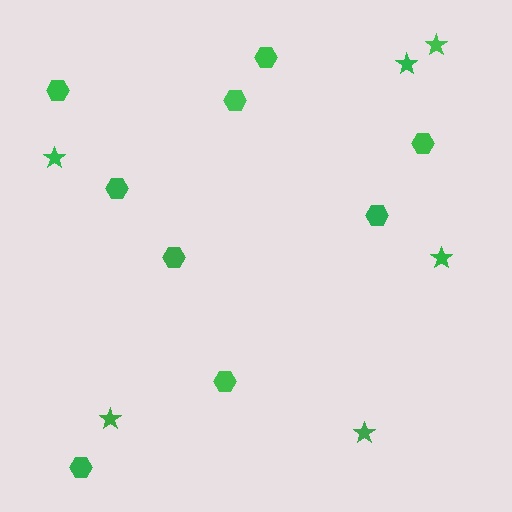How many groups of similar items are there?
There are 2 groups: one group of hexagons (9) and one group of stars (6).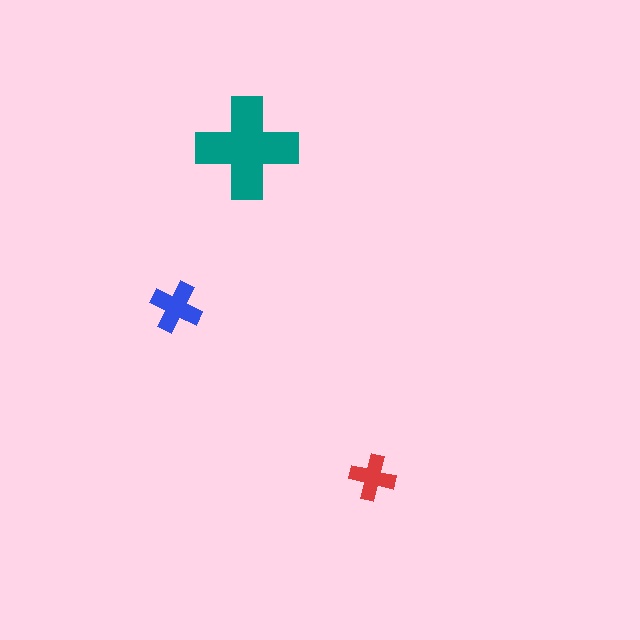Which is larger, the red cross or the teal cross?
The teal one.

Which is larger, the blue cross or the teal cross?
The teal one.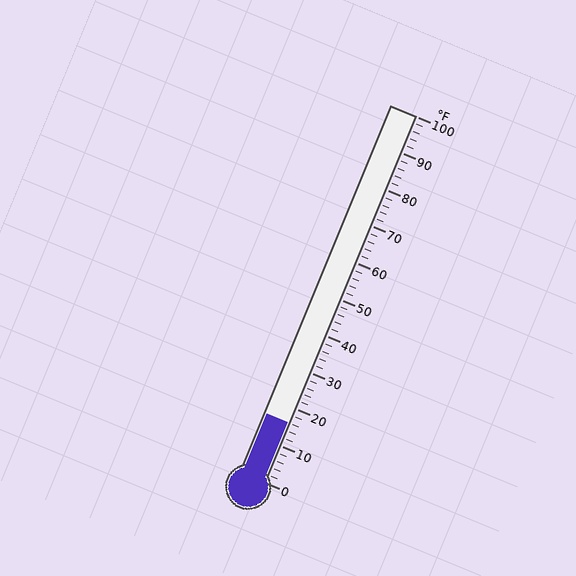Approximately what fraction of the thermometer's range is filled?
The thermometer is filled to approximately 15% of its range.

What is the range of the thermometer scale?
The thermometer scale ranges from 0°F to 100°F.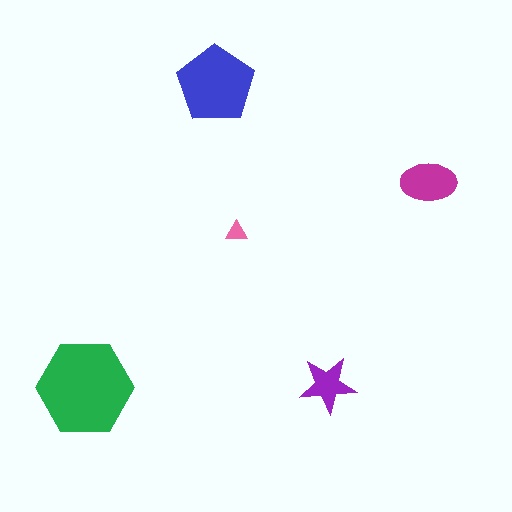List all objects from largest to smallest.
The green hexagon, the blue pentagon, the magenta ellipse, the purple star, the pink triangle.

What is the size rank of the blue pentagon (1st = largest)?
2nd.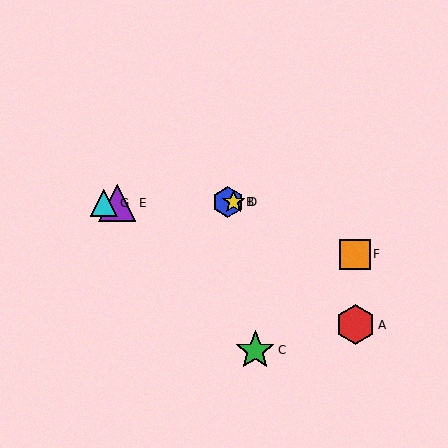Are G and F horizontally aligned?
No, G is at y≈203 and F is at y≈254.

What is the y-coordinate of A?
Object A is at y≈325.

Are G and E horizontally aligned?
Yes, both are at y≈203.